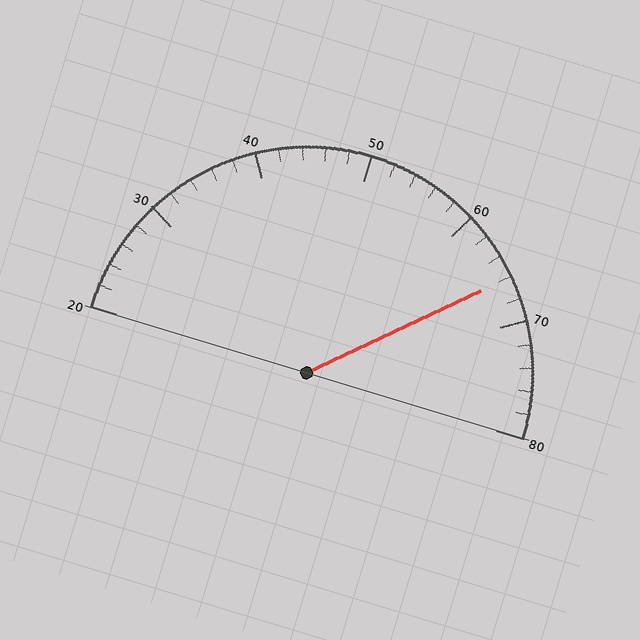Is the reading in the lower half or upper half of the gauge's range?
The reading is in the upper half of the range (20 to 80).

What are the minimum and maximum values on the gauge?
The gauge ranges from 20 to 80.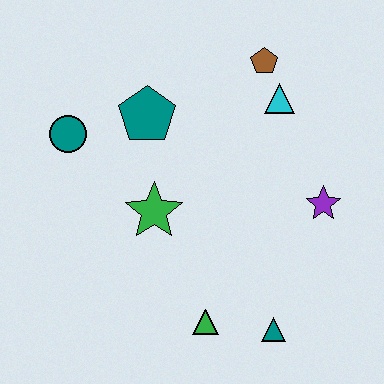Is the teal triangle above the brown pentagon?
No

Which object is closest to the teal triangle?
The green triangle is closest to the teal triangle.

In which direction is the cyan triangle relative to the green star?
The cyan triangle is to the right of the green star.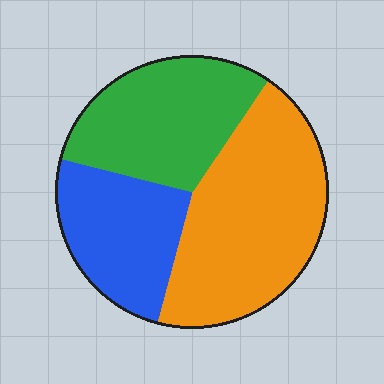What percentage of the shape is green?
Green covers 31% of the shape.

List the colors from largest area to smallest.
From largest to smallest: orange, green, blue.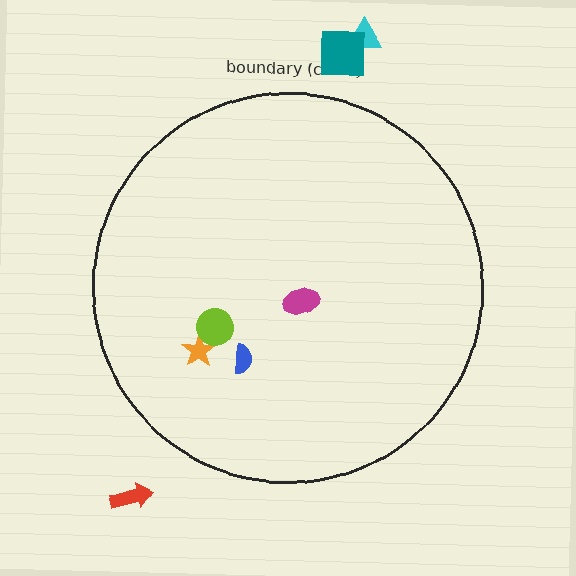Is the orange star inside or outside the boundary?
Inside.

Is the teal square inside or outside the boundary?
Outside.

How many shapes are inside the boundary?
4 inside, 3 outside.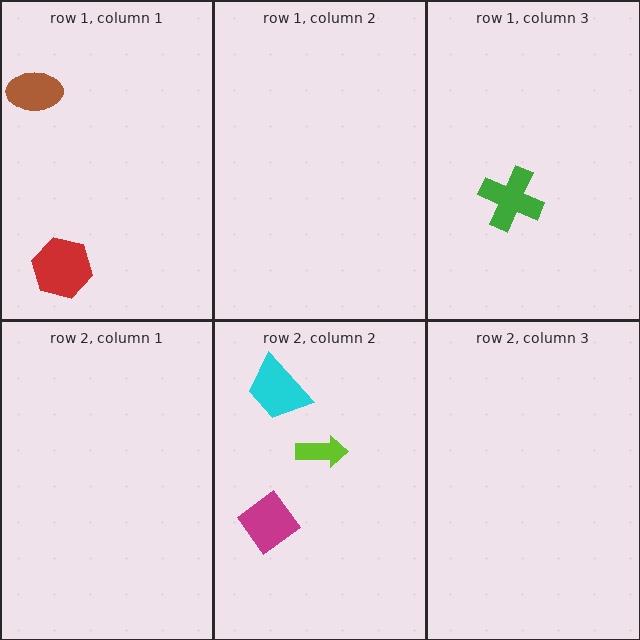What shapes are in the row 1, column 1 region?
The brown ellipse, the red hexagon.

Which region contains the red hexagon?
The row 1, column 1 region.